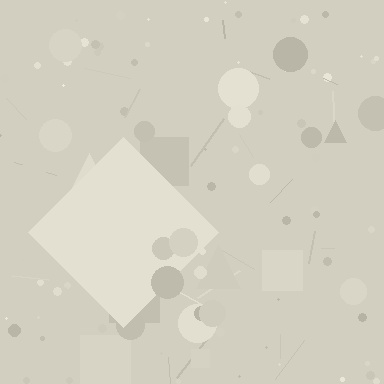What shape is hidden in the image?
A diamond is hidden in the image.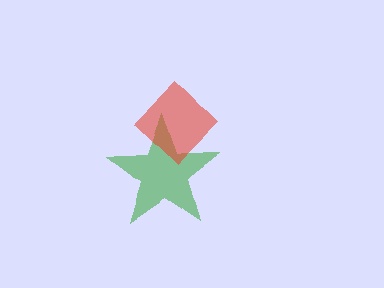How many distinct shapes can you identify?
There are 2 distinct shapes: a green star, a red diamond.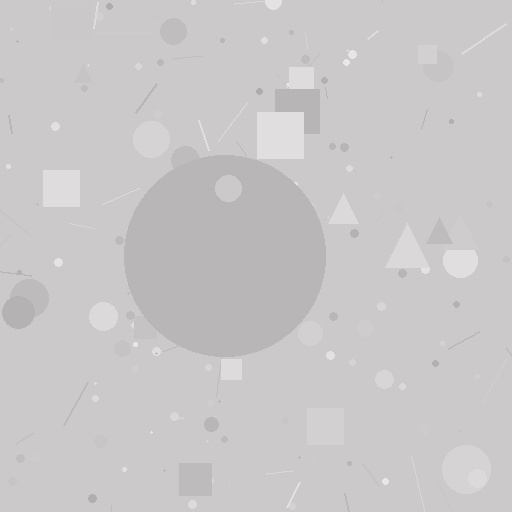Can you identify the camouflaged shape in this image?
The camouflaged shape is a circle.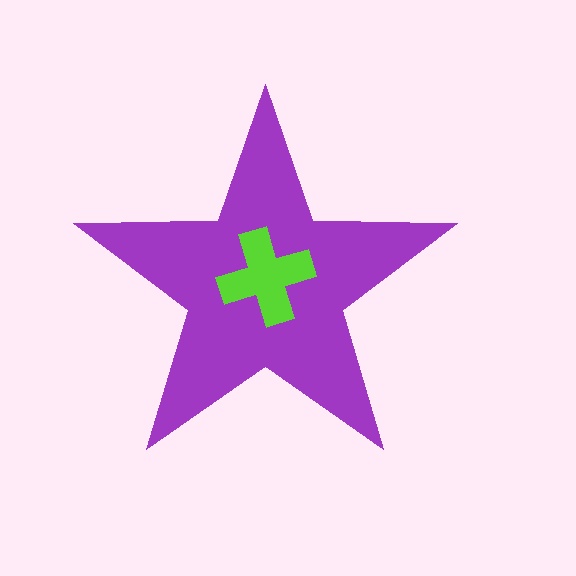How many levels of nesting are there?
2.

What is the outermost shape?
The purple star.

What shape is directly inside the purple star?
The lime cross.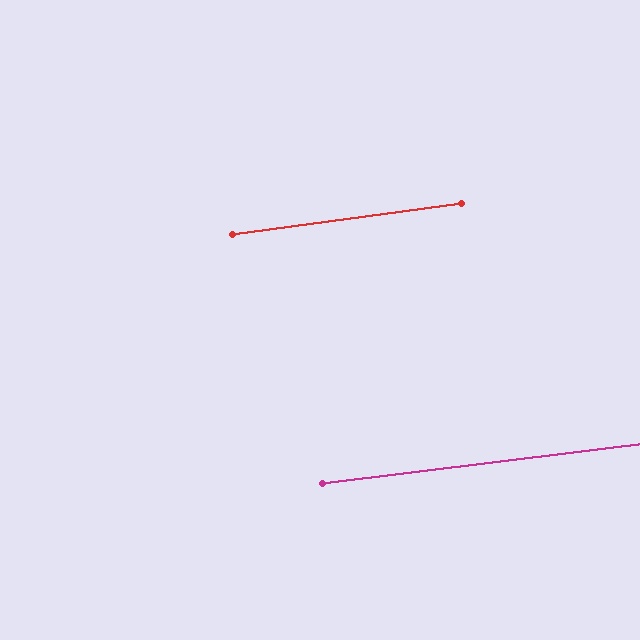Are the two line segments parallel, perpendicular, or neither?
Parallel — their directions differ by only 0.8°.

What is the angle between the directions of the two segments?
Approximately 1 degree.